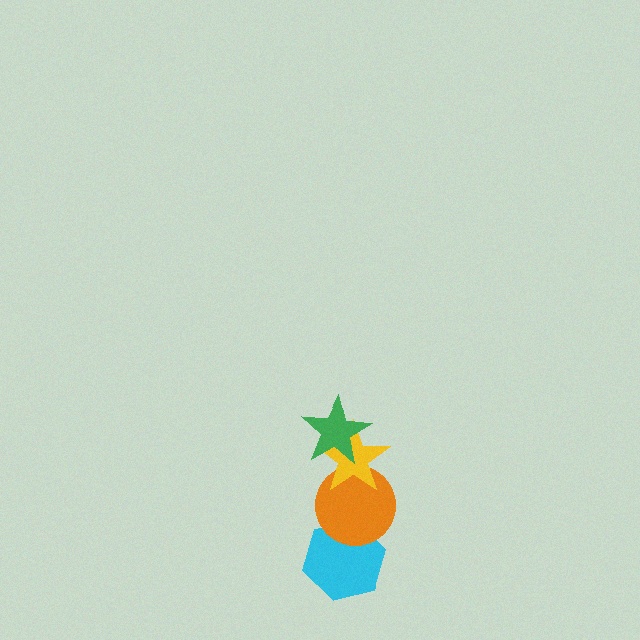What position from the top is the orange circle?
The orange circle is 3rd from the top.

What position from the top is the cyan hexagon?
The cyan hexagon is 4th from the top.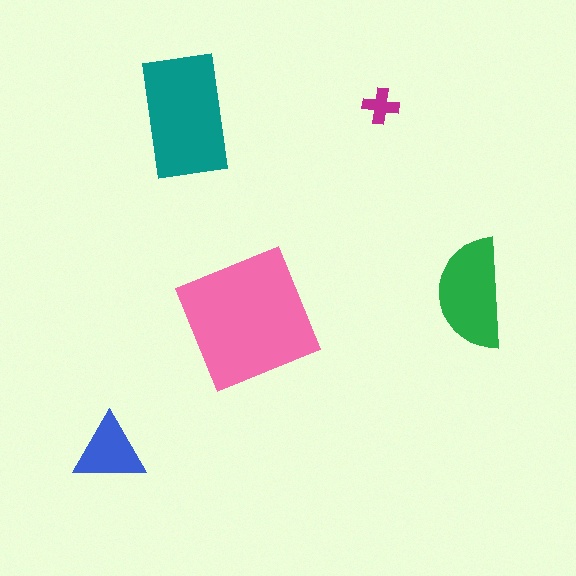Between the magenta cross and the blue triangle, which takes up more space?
The blue triangle.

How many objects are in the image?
There are 5 objects in the image.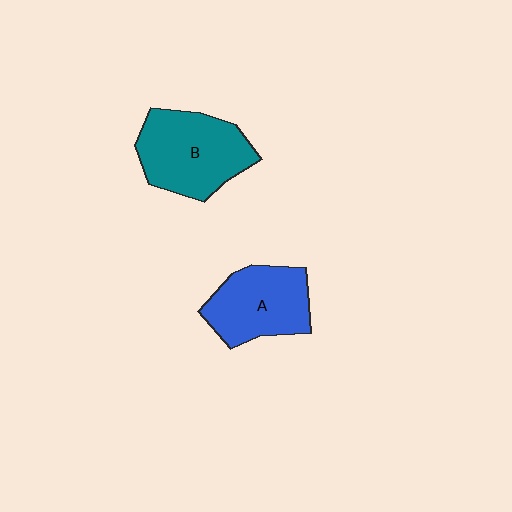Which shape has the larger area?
Shape B (teal).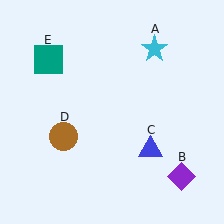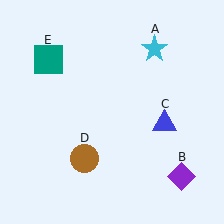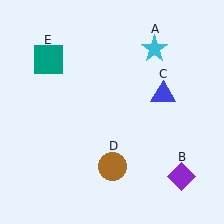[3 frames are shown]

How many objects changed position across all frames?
2 objects changed position: blue triangle (object C), brown circle (object D).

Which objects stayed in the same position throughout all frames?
Cyan star (object A) and purple diamond (object B) and teal square (object E) remained stationary.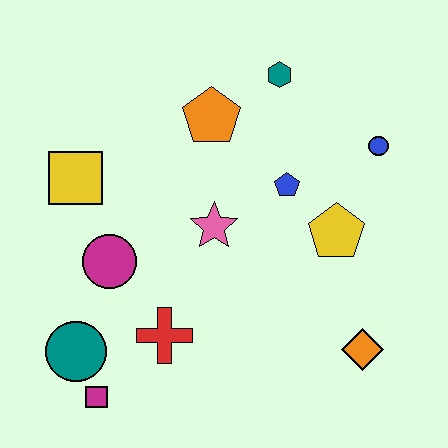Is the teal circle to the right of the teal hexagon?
No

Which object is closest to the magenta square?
The teal circle is closest to the magenta square.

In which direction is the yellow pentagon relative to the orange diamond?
The yellow pentagon is above the orange diamond.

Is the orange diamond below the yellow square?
Yes